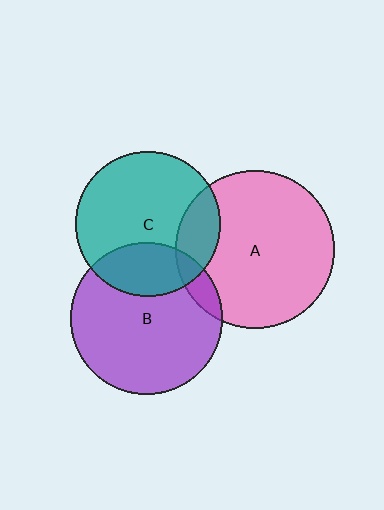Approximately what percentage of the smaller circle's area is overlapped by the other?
Approximately 10%.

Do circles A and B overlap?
Yes.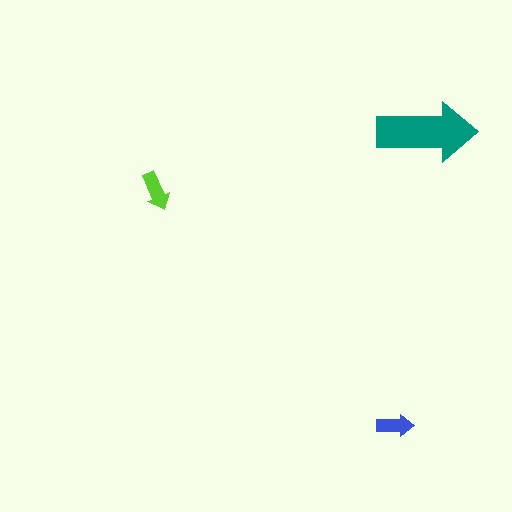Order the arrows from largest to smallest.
the teal one, the lime one, the blue one.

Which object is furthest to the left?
The lime arrow is leftmost.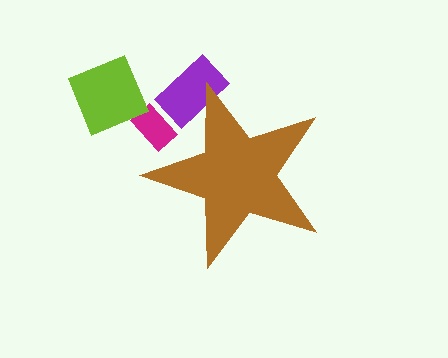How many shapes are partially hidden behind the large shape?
2 shapes are partially hidden.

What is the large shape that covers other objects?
A brown star.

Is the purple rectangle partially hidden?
Yes, the purple rectangle is partially hidden behind the brown star.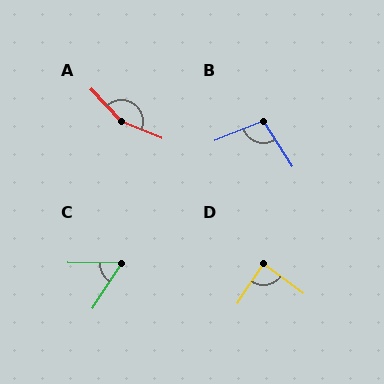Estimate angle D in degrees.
Approximately 87 degrees.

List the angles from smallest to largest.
C (57°), D (87°), B (100°), A (156°).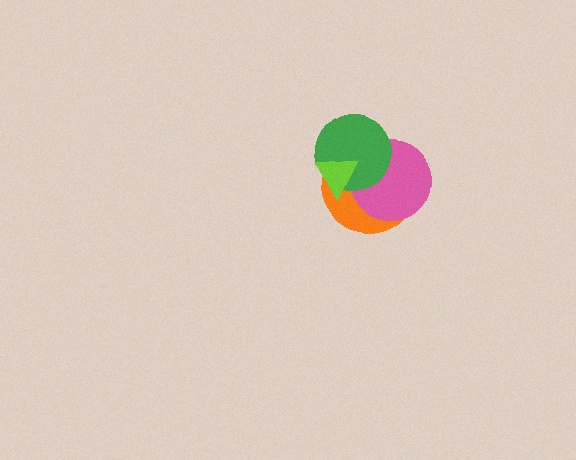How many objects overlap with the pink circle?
3 objects overlap with the pink circle.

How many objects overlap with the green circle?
3 objects overlap with the green circle.